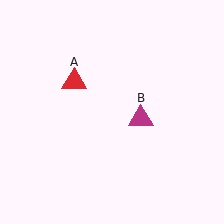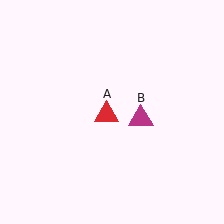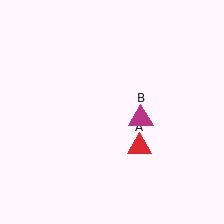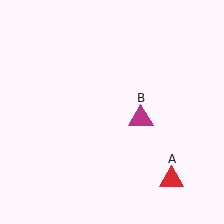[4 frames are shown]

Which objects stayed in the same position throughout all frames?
Magenta triangle (object B) remained stationary.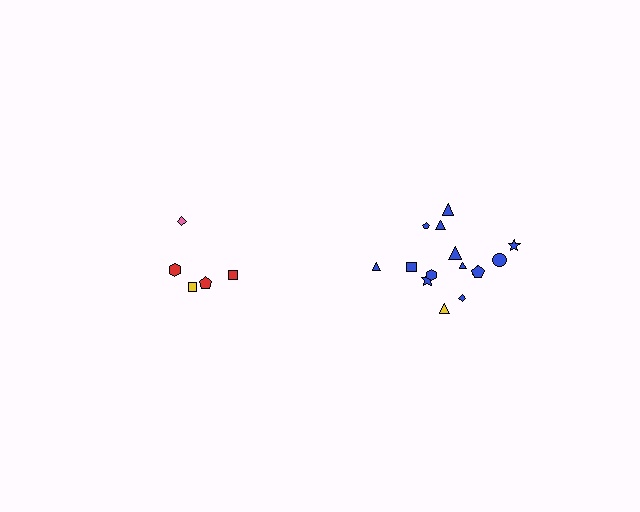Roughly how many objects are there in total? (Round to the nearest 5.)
Roughly 20 objects in total.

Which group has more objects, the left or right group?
The right group.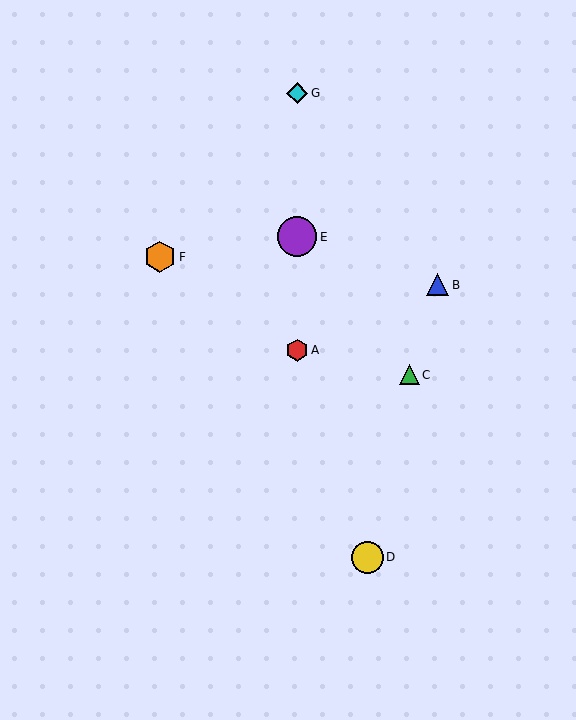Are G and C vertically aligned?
No, G is at x≈297 and C is at x≈409.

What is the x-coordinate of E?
Object E is at x≈297.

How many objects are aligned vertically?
3 objects (A, E, G) are aligned vertically.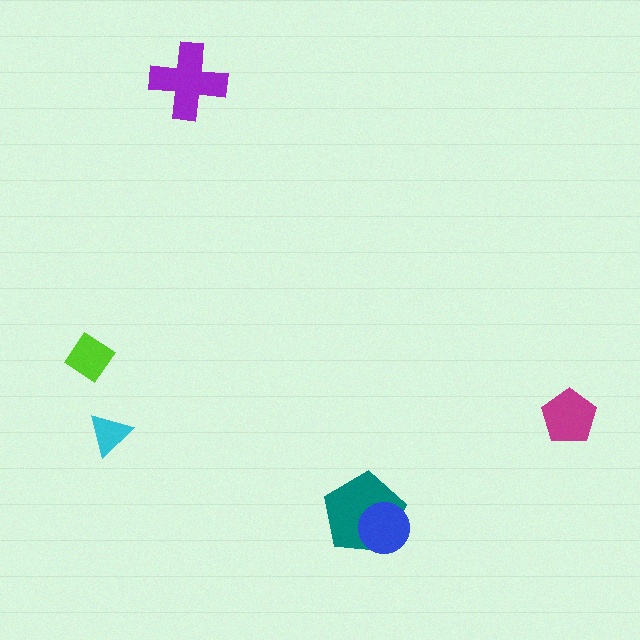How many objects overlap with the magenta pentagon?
0 objects overlap with the magenta pentagon.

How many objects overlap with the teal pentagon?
1 object overlaps with the teal pentagon.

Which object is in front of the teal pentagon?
The blue circle is in front of the teal pentagon.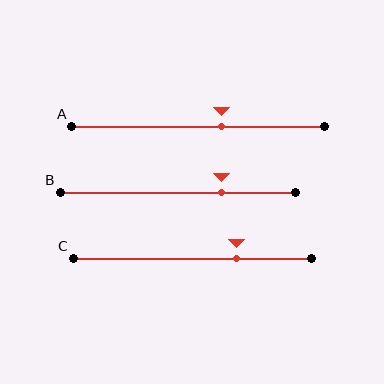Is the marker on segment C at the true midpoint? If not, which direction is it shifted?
No, the marker on segment C is shifted to the right by about 18% of the segment length.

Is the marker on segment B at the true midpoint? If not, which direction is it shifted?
No, the marker on segment B is shifted to the right by about 19% of the segment length.